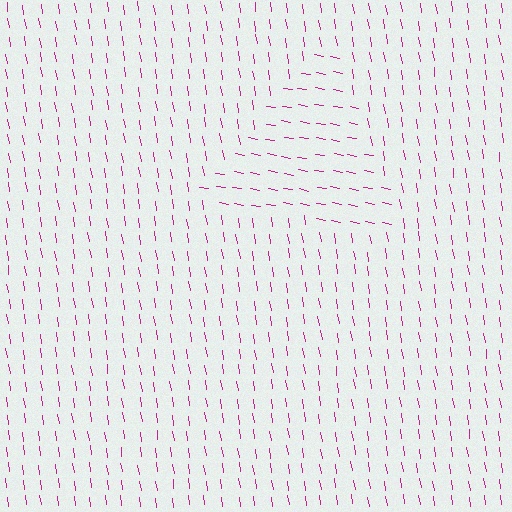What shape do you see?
I see a triangle.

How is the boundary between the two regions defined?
The boundary is defined purely by a change in line orientation (approximately 72 degrees difference). All lines are the same color and thickness.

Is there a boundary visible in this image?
Yes, there is a texture boundary formed by a change in line orientation.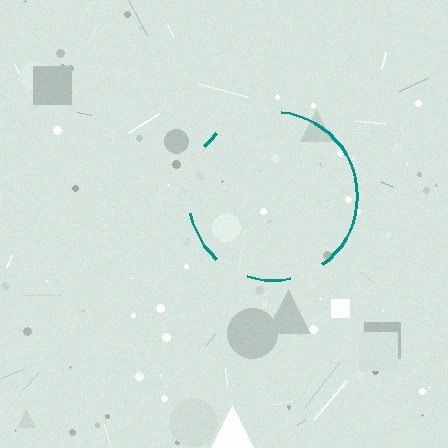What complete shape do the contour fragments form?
The contour fragments form a circle.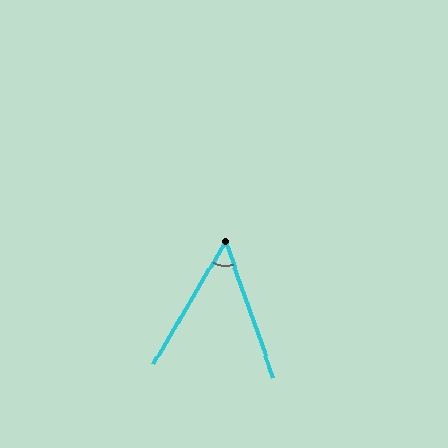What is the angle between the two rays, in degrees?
Approximately 50 degrees.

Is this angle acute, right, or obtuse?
It is acute.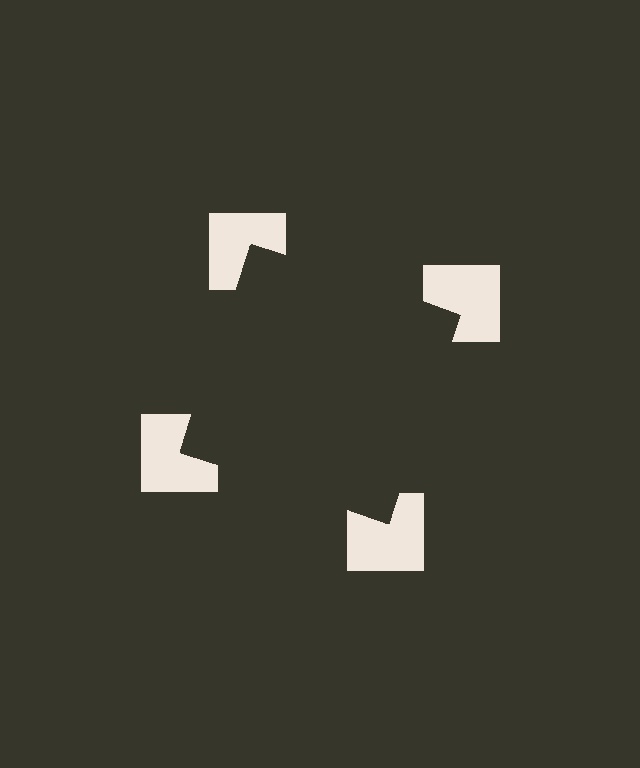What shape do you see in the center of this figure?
An illusory square — its edges are inferred from the aligned wedge cuts in the notched squares, not physically drawn.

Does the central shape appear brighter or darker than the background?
It typically appears slightly darker than the background, even though no actual brightness change is drawn.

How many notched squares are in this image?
There are 4 — one at each vertex of the illusory square.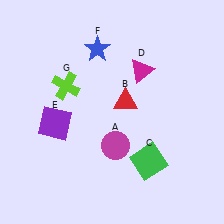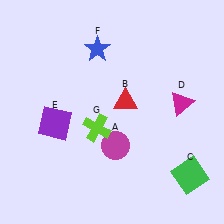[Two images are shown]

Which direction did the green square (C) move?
The green square (C) moved right.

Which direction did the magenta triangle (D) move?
The magenta triangle (D) moved right.